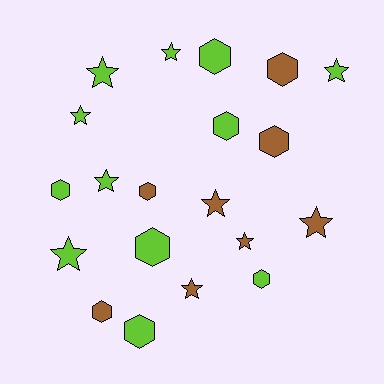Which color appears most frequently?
Lime, with 12 objects.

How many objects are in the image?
There are 20 objects.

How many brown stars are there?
There are 4 brown stars.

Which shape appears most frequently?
Hexagon, with 10 objects.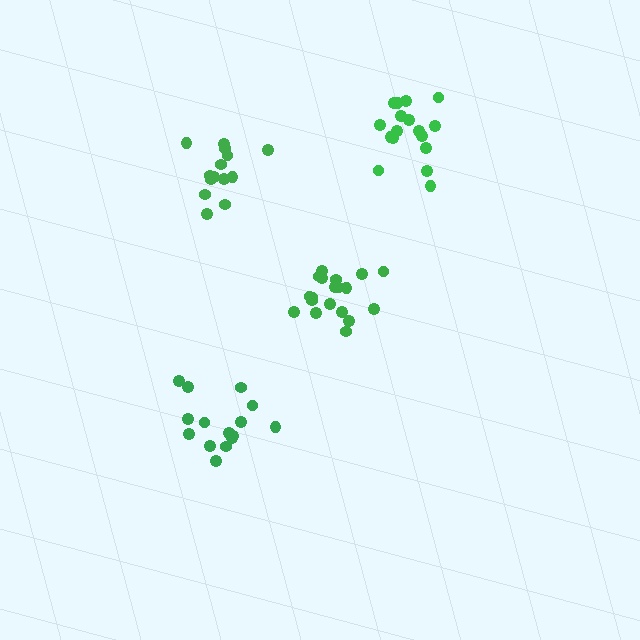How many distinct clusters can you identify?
There are 4 distinct clusters.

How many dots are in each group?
Group 1: 19 dots, Group 2: 15 dots, Group 3: 14 dots, Group 4: 17 dots (65 total).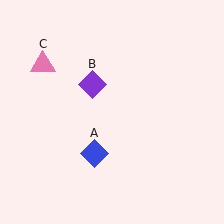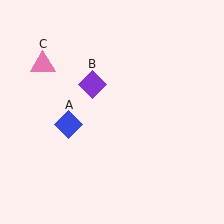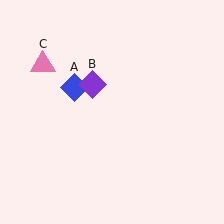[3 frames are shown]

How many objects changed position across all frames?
1 object changed position: blue diamond (object A).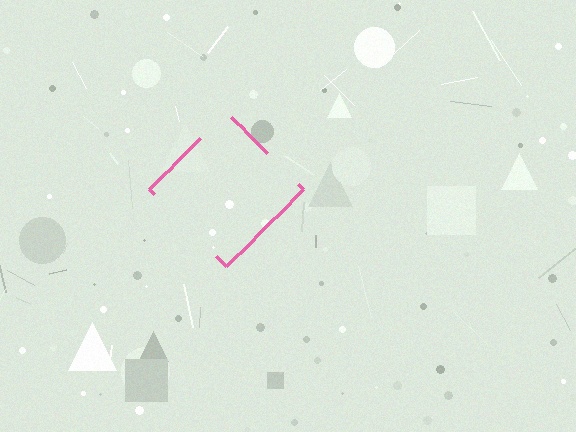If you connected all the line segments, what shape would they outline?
They would outline a diamond.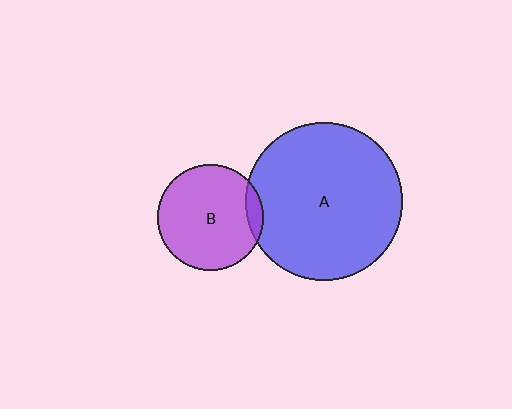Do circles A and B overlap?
Yes.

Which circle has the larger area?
Circle A (blue).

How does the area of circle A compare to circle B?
Approximately 2.2 times.